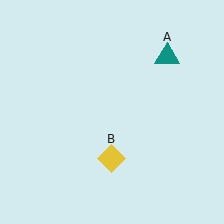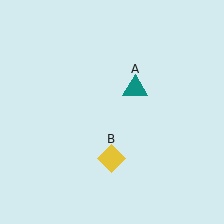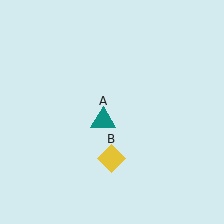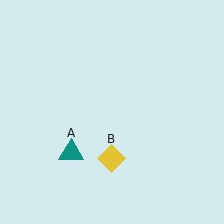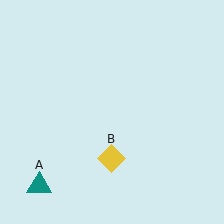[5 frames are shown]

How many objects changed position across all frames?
1 object changed position: teal triangle (object A).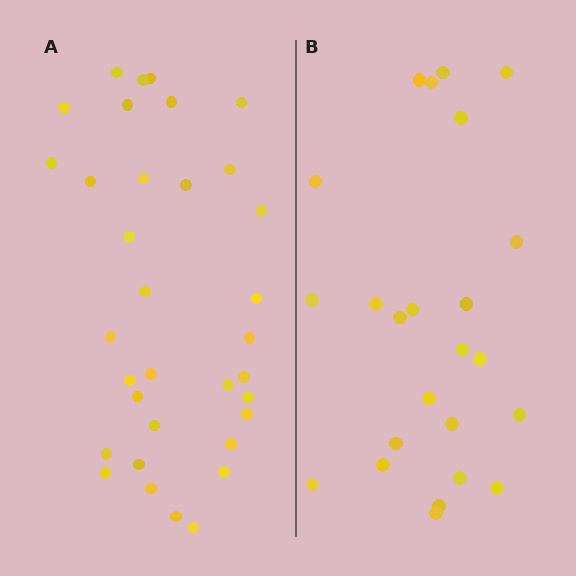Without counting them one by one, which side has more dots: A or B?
Region A (the left region) has more dots.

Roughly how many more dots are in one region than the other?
Region A has roughly 10 or so more dots than region B.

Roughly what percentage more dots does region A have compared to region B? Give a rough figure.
About 40% more.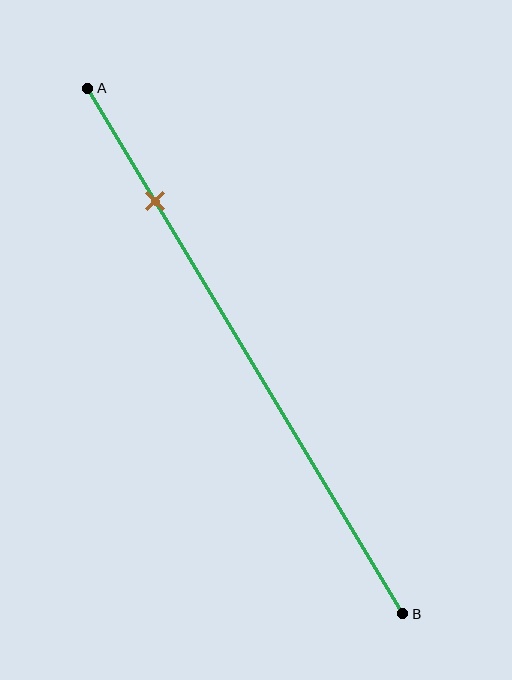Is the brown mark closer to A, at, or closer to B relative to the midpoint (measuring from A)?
The brown mark is closer to point A than the midpoint of segment AB.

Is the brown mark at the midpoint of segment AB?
No, the mark is at about 20% from A, not at the 50% midpoint.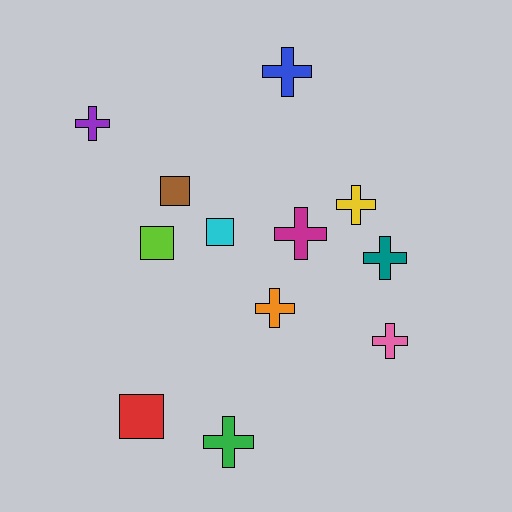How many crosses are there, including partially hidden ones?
There are 8 crosses.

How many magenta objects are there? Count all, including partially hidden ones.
There is 1 magenta object.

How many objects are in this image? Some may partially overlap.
There are 12 objects.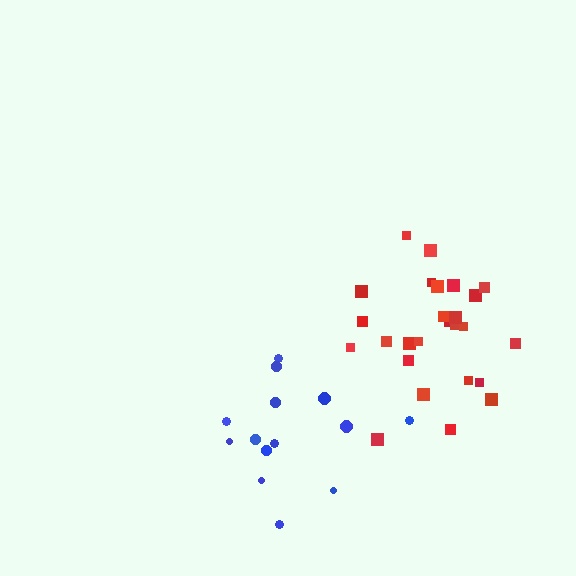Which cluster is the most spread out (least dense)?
Blue.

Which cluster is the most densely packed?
Red.